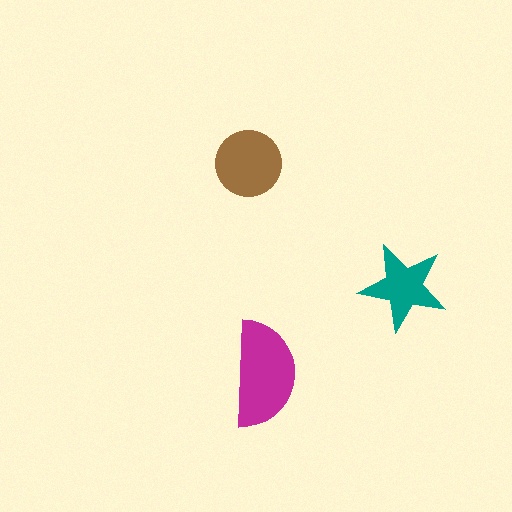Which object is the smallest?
The teal star.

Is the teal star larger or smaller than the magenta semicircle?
Smaller.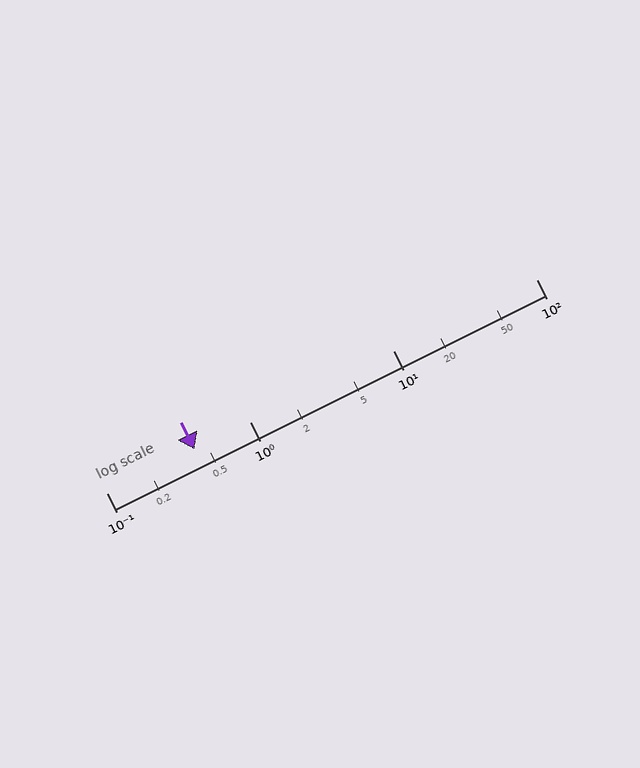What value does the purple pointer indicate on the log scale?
The pointer indicates approximately 0.41.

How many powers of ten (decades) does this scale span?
The scale spans 3 decades, from 0.1 to 100.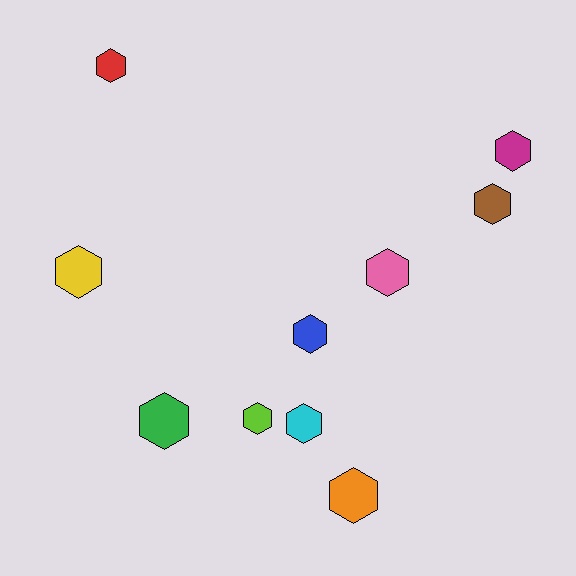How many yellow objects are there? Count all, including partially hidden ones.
There is 1 yellow object.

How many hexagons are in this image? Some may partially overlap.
There are 10 hexagons.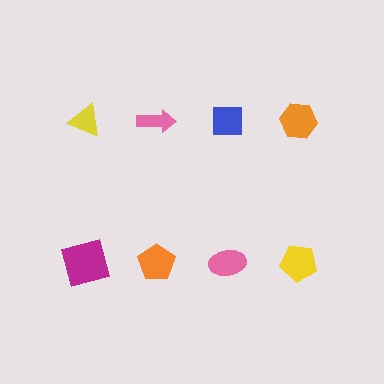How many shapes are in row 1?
4 shapes.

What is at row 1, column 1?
A yellow triangle.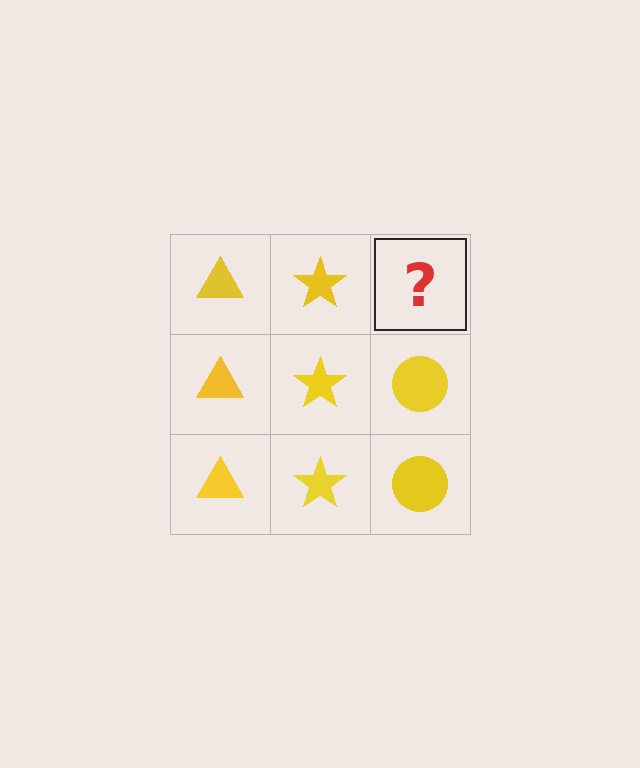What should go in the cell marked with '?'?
The missing cell should contain a yellow circle.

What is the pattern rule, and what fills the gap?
The rule is that each column has a consistent shape. The gap should be filled with a yellow circle.